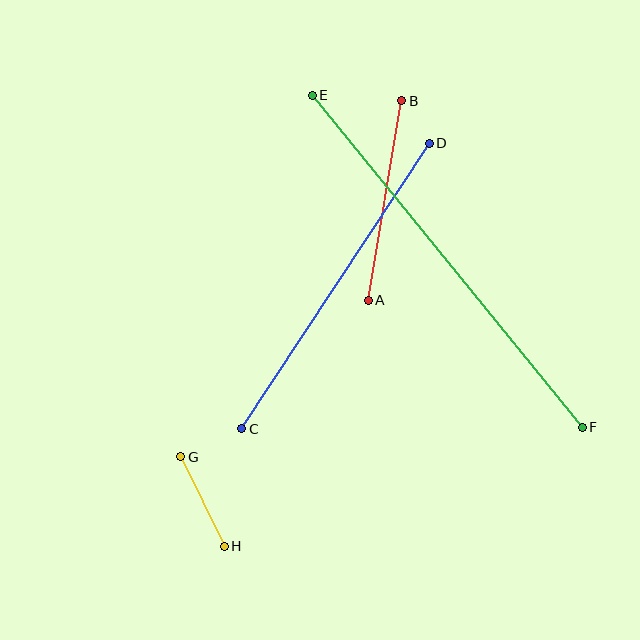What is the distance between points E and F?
The distance is approximately 428 pixels.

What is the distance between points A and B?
The distance is approximately 202 pixels.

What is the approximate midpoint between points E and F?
The midpoint is at approximately (447, 261) pixels.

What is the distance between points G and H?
The distance is approximately 100 pixels.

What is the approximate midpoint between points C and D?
The midpoint is at approximately (335, 286) pixels.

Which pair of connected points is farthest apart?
Points E and F are farthest apart.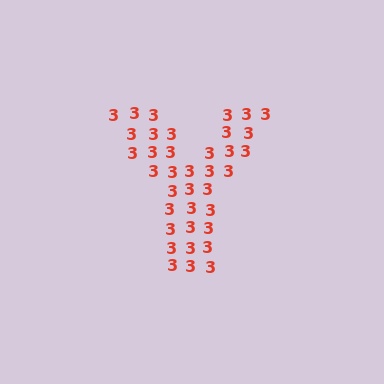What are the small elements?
The small elements are digit 3's.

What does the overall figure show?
The overall figure shows the letter Y.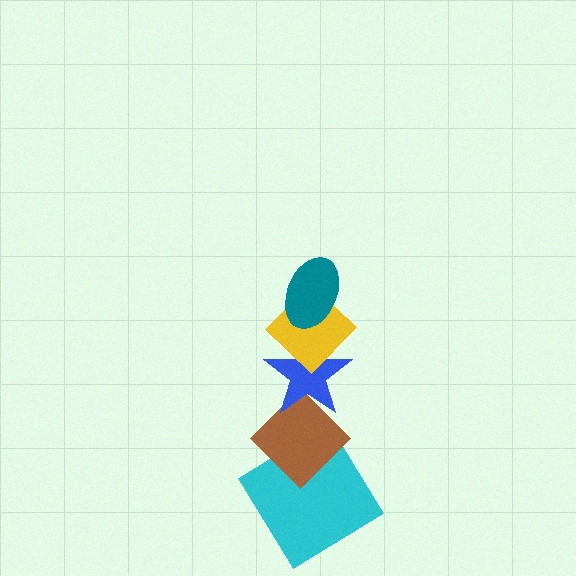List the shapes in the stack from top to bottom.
From top to bottom: the teal ellipse, the yellow diamond, the blue star, the brown diamond, the cyan diamond.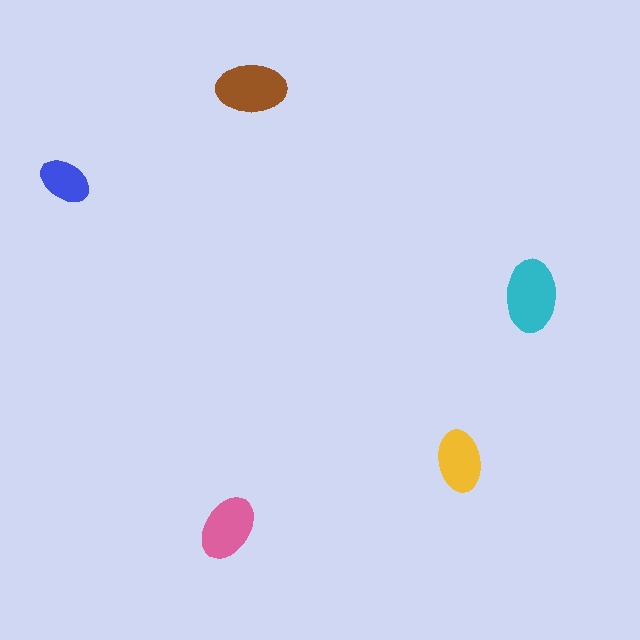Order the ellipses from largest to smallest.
the cyan one, the brown one, the pink one, the yellow one, the blue one.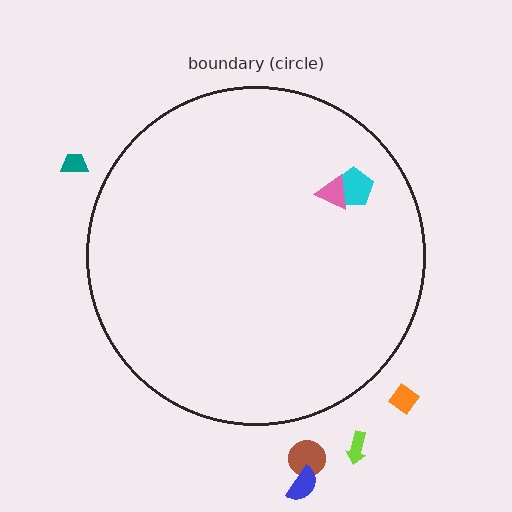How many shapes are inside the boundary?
2 inside, 5 outside.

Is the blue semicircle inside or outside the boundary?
Outside.